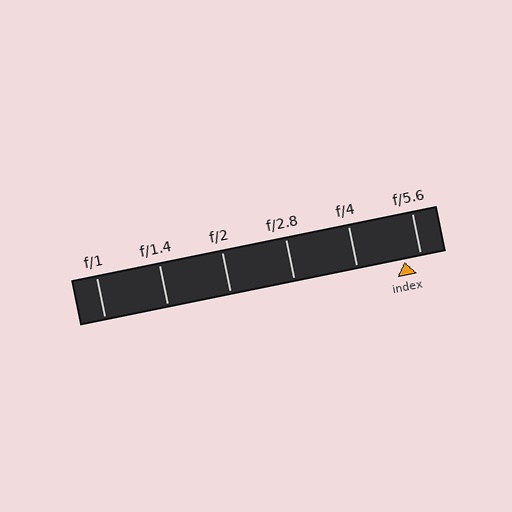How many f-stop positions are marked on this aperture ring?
There are 6 f-stop positions marked.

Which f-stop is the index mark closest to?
The index mark is closest to f/5.6.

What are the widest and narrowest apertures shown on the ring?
The widest aperture shown is f/1 and the narrowest is f/5.6.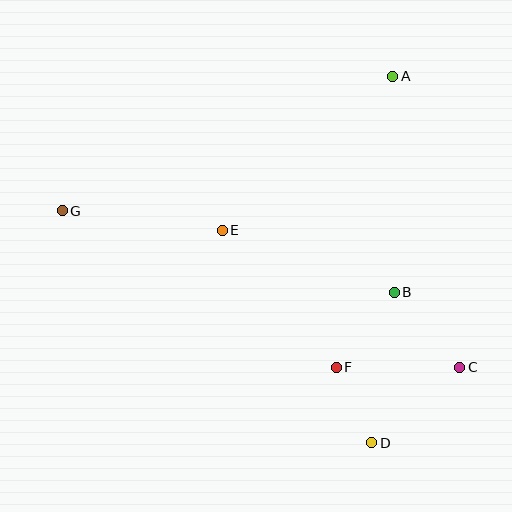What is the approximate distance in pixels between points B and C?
The distance between B and C is approximately 100 pixels.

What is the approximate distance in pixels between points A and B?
The distance between A and B is approximately 216 pixels.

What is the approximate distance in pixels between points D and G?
The distance between D and G is approximately 387 pixels.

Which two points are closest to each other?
Points D and F are closest to each other.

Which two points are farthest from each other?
Points C and G are farthest from each other.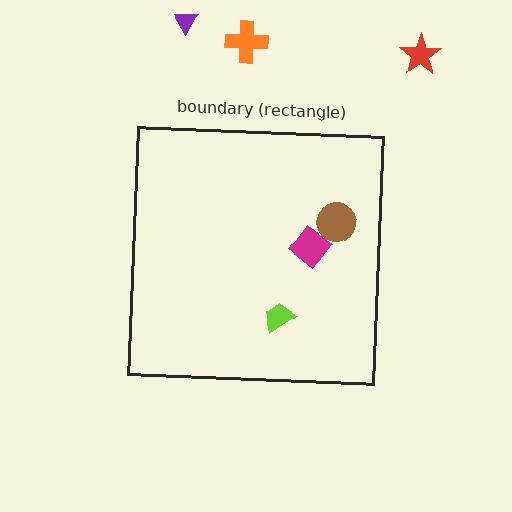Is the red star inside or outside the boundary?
Outside.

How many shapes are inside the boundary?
3 inside, 3 outside.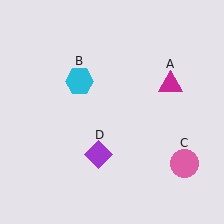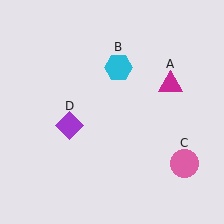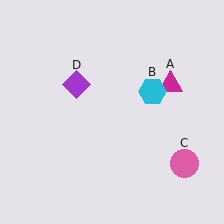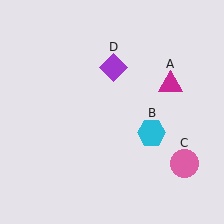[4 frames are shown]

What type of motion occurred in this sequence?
The cyan hexagon (object B), purple diamond (object D) rotated clockwise around the center of the scene.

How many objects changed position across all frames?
2 objects changed position: cyan hexagon (object B), purple diamond (object D).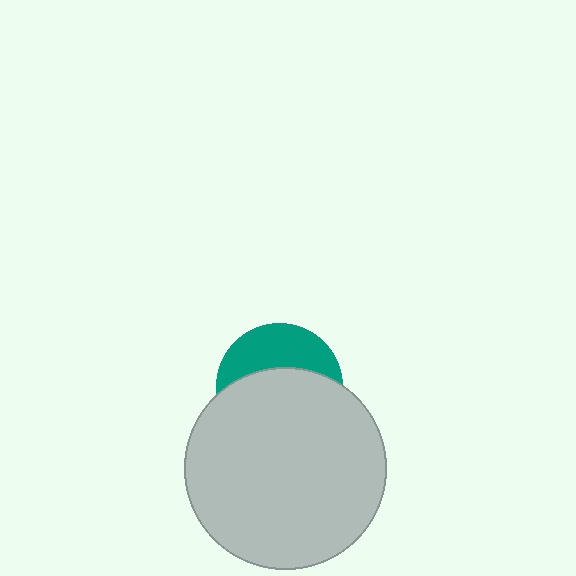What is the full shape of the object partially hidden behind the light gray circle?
The partially hidden object is a teal circle.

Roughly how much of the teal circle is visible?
A small part of it is visible (roughly 38%).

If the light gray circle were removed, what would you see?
You would see the complete teal circle.